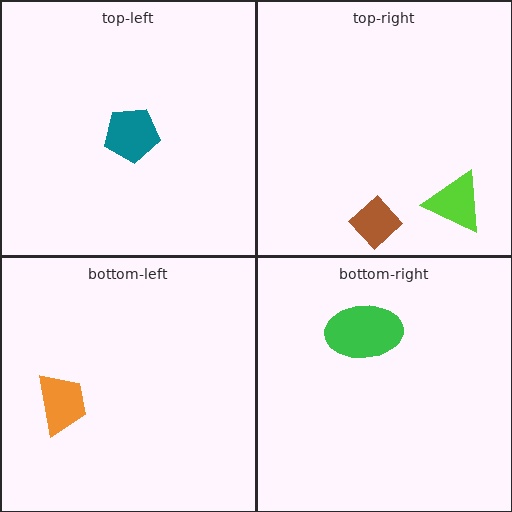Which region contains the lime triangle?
The top-right region.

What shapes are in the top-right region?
The brown diamond, the lime triangle.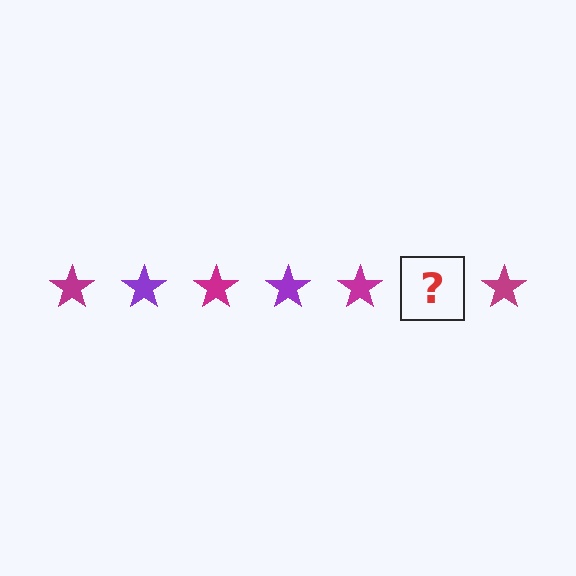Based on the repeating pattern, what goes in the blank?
The blank should be a purple star.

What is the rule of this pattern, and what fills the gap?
The rule is that the pattern cycles through magenta, purple stars. The gap should be filled with a purple star.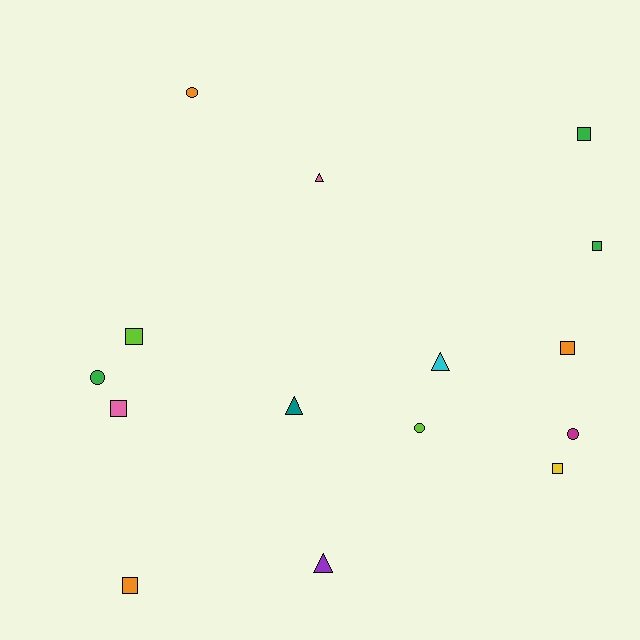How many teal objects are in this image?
There is 1 teal object.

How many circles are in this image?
There are 4 circles.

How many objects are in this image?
There are 15 objects.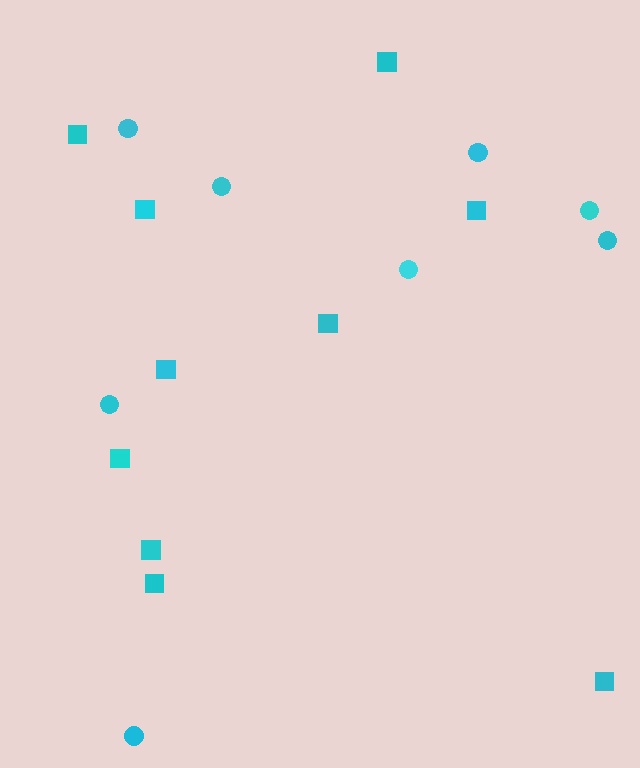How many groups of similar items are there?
There are 2 groups: one group of circles (8) and one group of squares (10).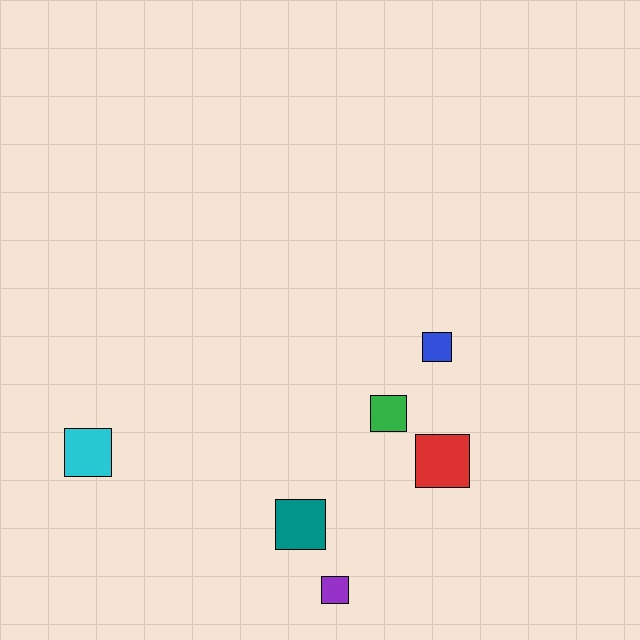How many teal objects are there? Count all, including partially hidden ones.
There is 1 teal object.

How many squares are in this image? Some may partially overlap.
There are 6 squares.